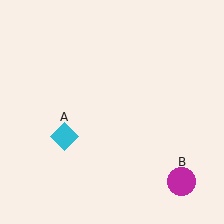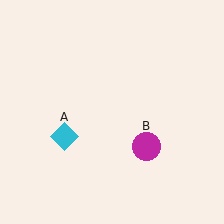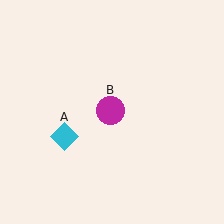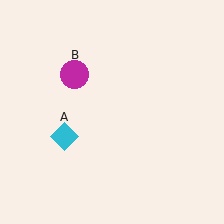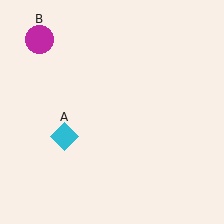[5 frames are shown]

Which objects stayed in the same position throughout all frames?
Cyan diamond (object A) remained stationary.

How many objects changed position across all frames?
1 object changed position: magenta circle (object B).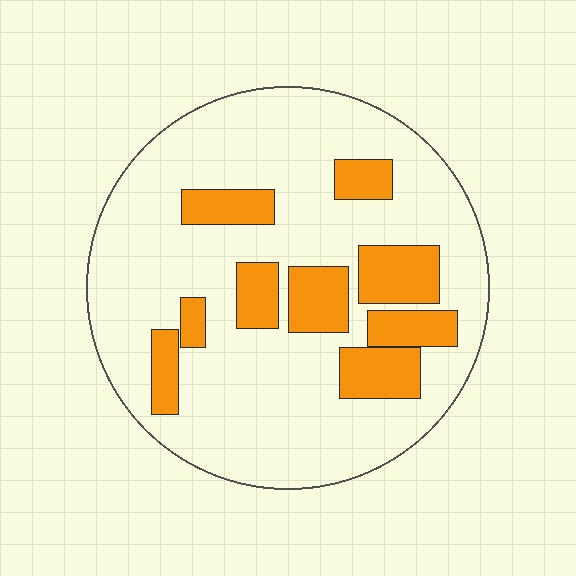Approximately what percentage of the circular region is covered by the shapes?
Approximately 25%.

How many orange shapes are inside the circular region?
9.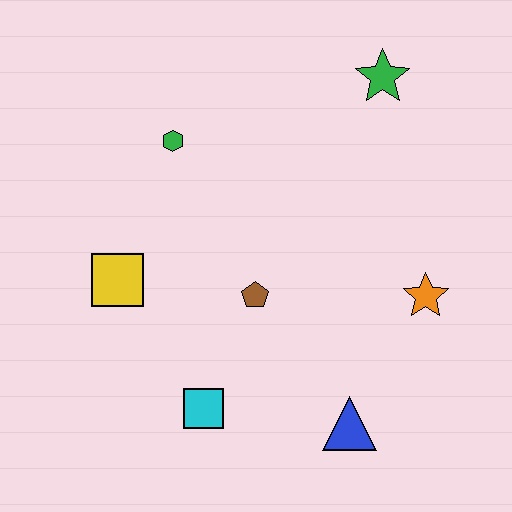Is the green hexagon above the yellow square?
Yes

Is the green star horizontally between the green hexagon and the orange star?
Yes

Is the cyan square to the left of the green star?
Yes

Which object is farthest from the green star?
The cyan square is farthest from the green star.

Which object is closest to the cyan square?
The brown pentagon is closest to the cyan square.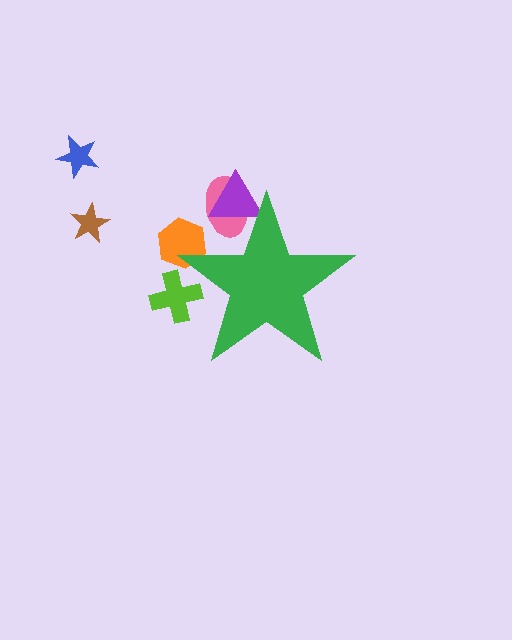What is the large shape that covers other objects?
A green star.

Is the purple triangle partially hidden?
Yes, the purple triangle is partially hidden behind the green star.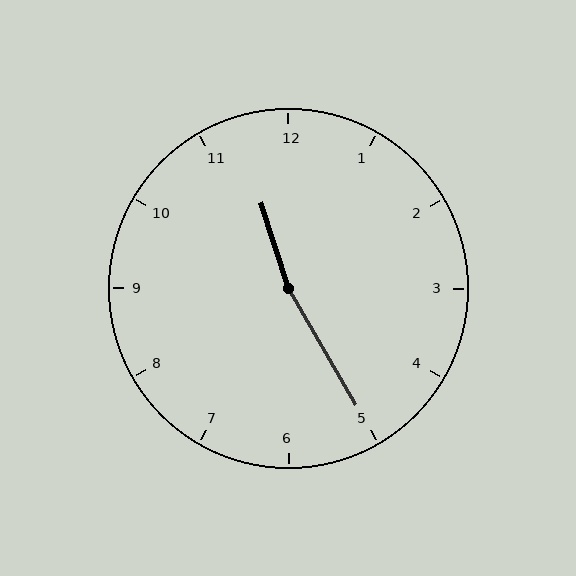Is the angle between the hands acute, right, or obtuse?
It is obtuse.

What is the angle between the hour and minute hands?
Approximately 168 degrees.